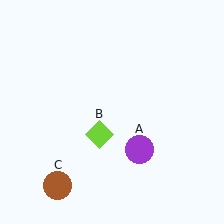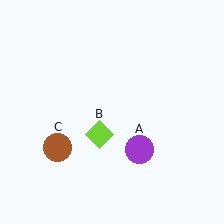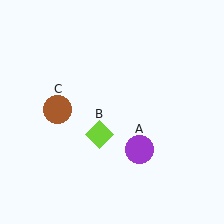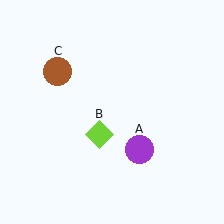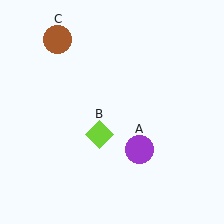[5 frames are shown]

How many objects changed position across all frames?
1 object changed position: brown circle (object C).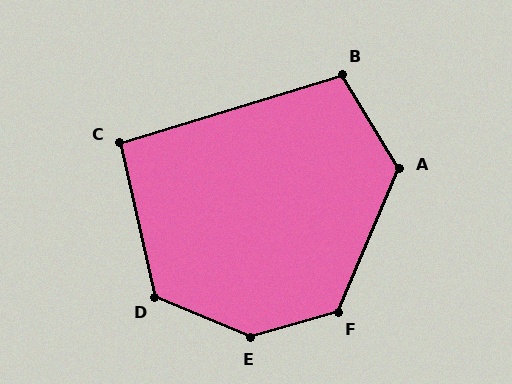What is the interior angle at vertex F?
Approximately 129 degrees (obtuse).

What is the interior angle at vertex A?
Approximately 125 degrees (obtuse).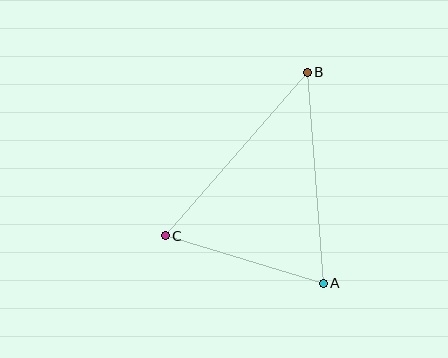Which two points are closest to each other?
Points A and C are closest to each other.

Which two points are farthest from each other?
Points B and C are farthest from each other.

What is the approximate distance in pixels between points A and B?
The distance between A and B is approximately 211 pixels.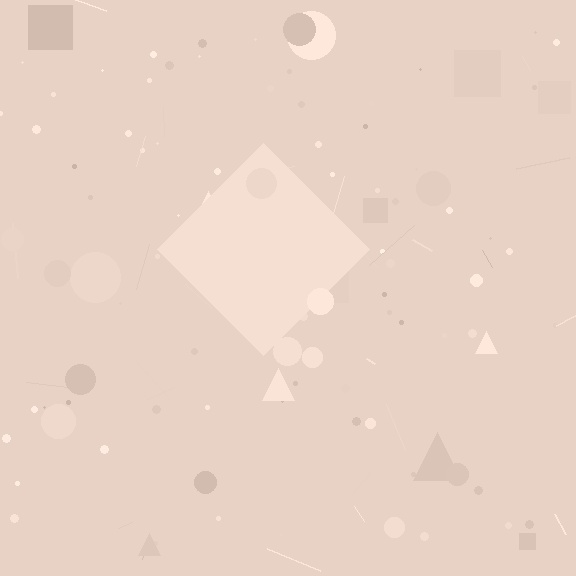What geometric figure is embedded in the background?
A diamond is embedded in the background.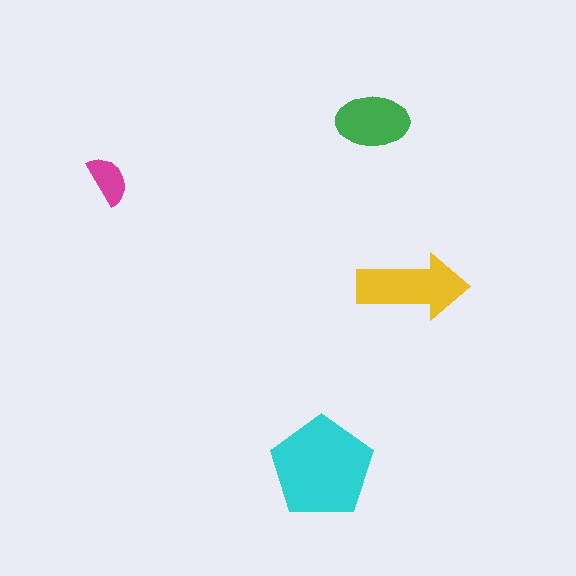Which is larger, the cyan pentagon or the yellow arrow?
The cyan pentagon.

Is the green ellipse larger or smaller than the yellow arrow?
Smaller.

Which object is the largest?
The cyan pentagon.